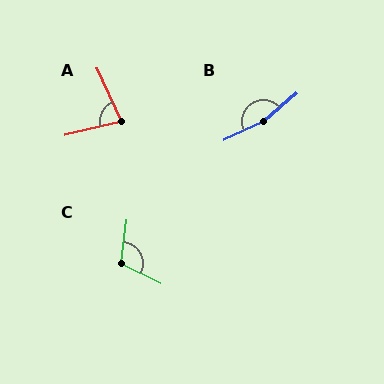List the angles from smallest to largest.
A (79°), C (108°), B (165°).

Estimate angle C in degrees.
Approximately 108 degrees.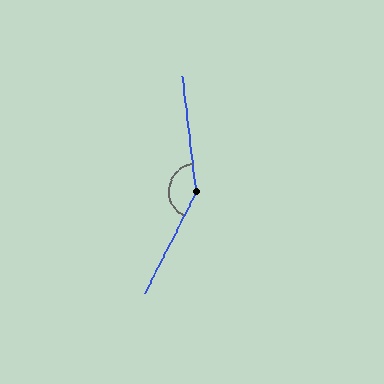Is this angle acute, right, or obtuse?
It is obtuse.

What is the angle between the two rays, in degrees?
Approximately 146 degrees.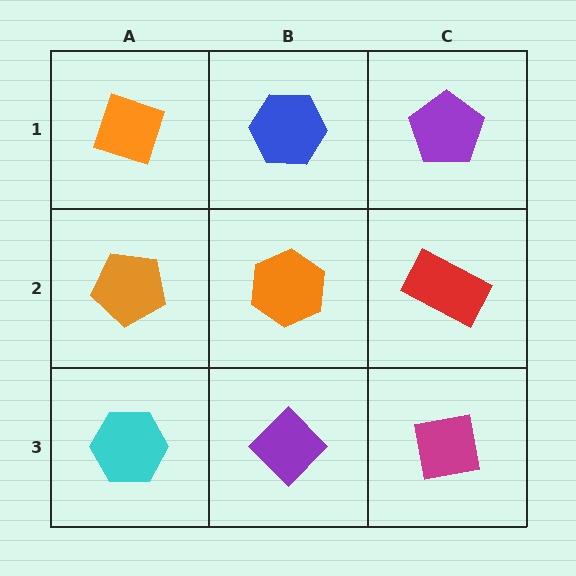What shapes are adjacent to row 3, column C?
A red rectangle (row 2, column C), a purple diamond (row 3, column B).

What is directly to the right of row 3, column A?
A purple diamond.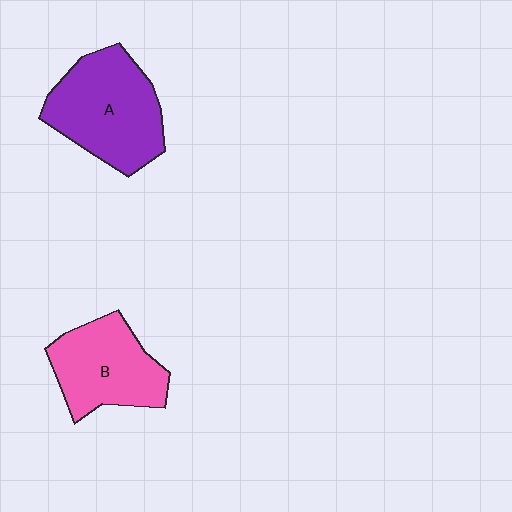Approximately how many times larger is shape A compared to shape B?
Approximately 1.2 times.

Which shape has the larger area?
Shape A (purple).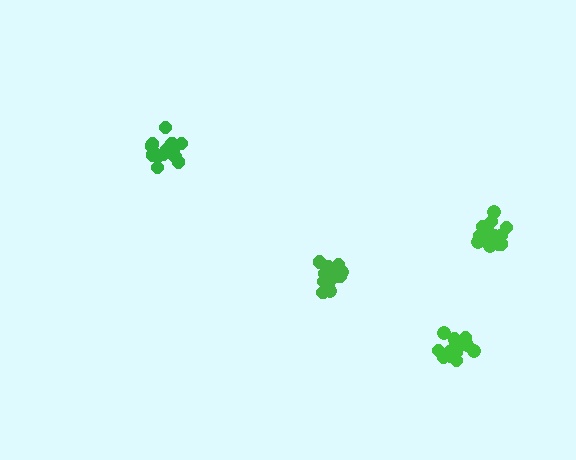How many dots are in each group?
Group 1: 16 dots, Group 2: 16 dots, Group 3: 16 dots, Group 4: 16 dots (64 total).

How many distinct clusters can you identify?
There are 4 distinct clusters.